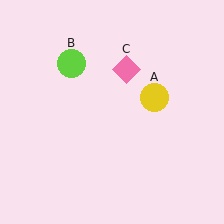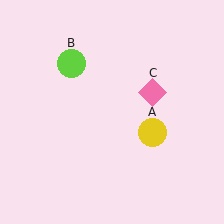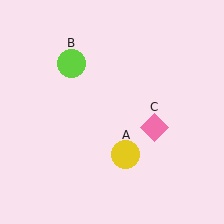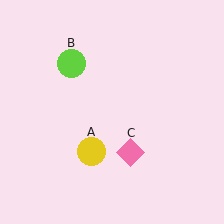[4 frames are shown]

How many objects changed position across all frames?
2 objects changed position: yellow circle (object A), pink diamond (object C).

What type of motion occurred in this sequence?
The yellow circle (object A), pink diamond (object C) rotated clockwise around the center of the scene.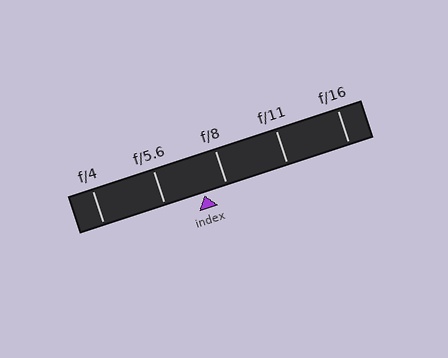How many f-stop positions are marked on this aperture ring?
There are 5 f-stop positions marked.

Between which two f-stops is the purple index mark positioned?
The index mark is between f/5.6 and f/8.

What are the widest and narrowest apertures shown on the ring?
The widest aperture shown is f/4 and the narrowest is f/16.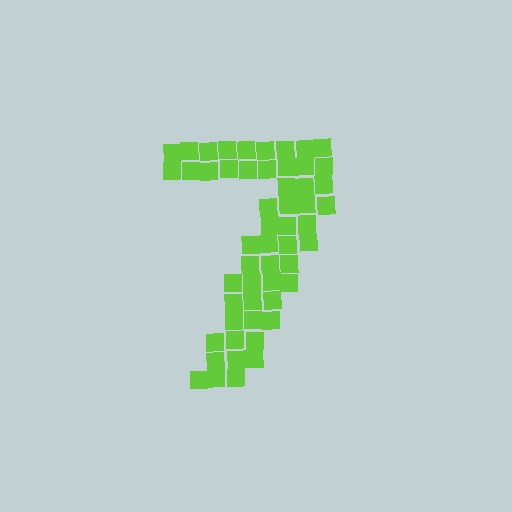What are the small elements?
The small elements are squares.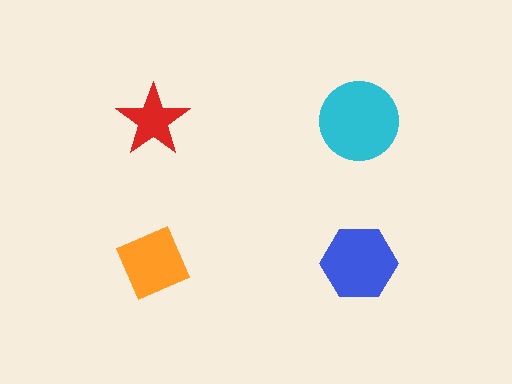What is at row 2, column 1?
An orange diamond.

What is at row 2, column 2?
A blue hexagon.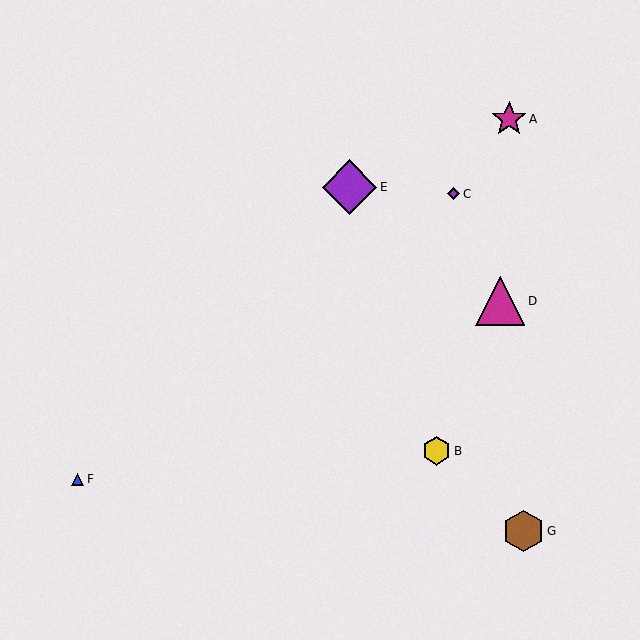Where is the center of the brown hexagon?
The center of the brown hexagon is at (523, 531).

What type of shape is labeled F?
Shape F is a blue triangle.